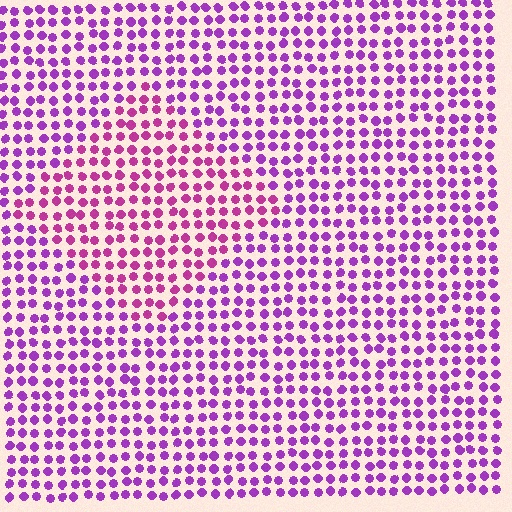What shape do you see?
I see a diamond.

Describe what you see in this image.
The image is filled with small purple elements in a uniform arrangement. A diamond-shaped region is visible where the elements are tinted to a slightly different hue, forming a subtle color boundary.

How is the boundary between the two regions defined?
The boundary is defined purely by a slight shift in hue (about 30 degrees). Spacing, size, and orientation are identical on both sides.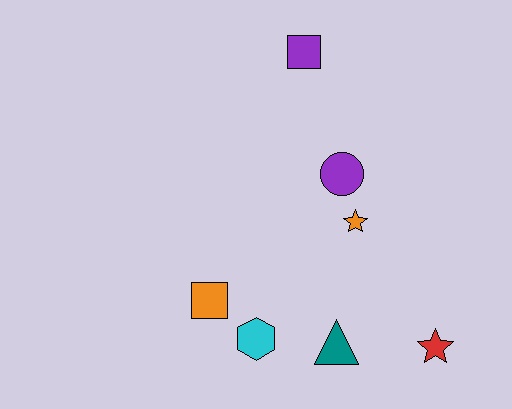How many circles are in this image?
There is 1 circle.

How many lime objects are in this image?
There are no lime objects.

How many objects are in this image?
There are 7 objects.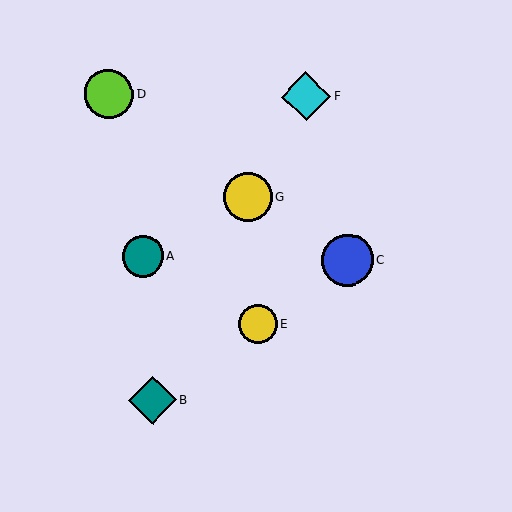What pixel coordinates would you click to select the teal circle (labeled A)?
Click at (143, 256) to select the teal circle A.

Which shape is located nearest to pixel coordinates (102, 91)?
The lime circle (labeled D) at (109, 94) is nearest to that location.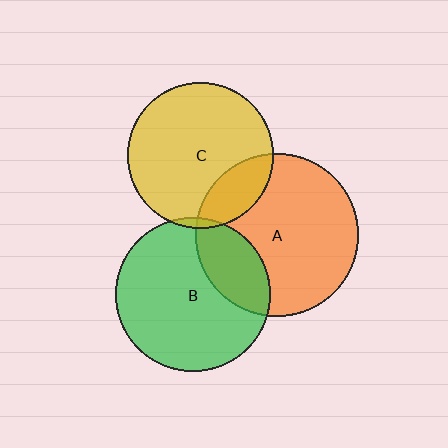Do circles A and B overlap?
Yes.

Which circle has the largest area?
Circle A (orange).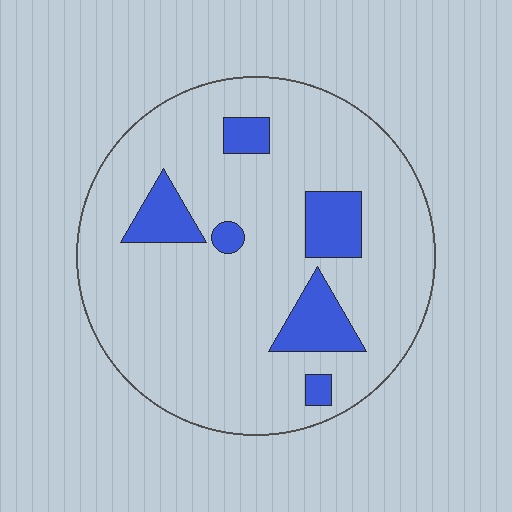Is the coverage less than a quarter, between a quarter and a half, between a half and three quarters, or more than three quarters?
Less than a quarter.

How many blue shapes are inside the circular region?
6.